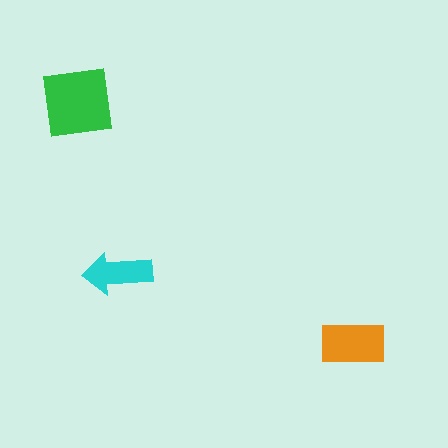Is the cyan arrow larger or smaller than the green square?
Smaller.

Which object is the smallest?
The cyan arrow.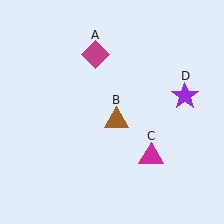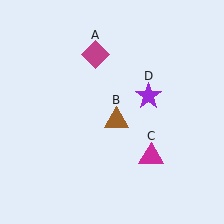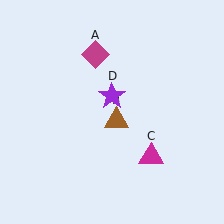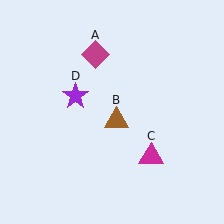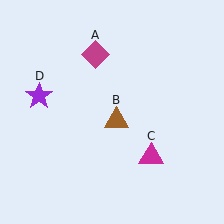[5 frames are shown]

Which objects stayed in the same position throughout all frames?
Magenta diamond (object A) and brown triangle (object B) and magenta triangle (object C) remained stationary.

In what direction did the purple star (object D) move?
The purple star (object D) moved left.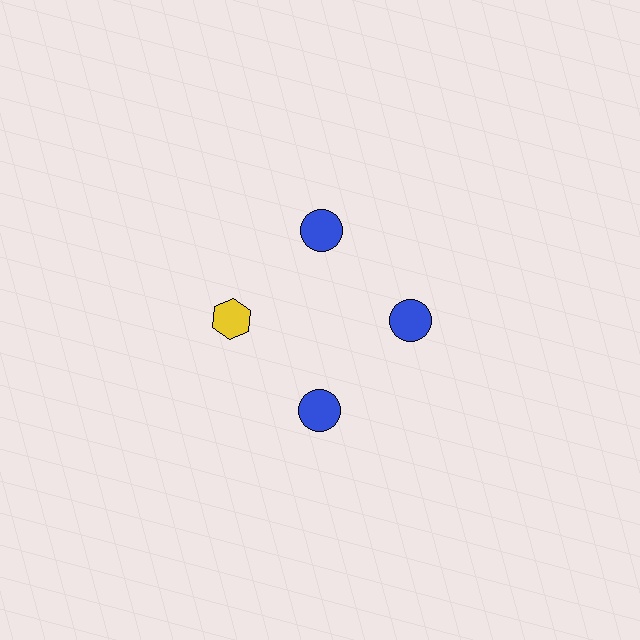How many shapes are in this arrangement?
There are 4 shapes arranged in a ring pattern.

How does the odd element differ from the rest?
It differs in both color (yellow instead of blue) and shape (hexagon instead of circle).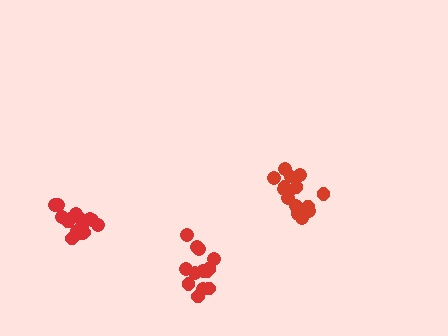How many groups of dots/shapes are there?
There are 3 groups.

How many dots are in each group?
Group 1: 16 dots, Group 2: 16 dots, Group 3: 14 dots (46 total).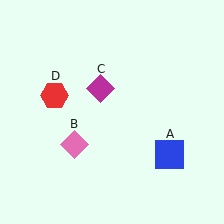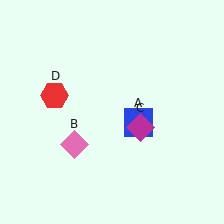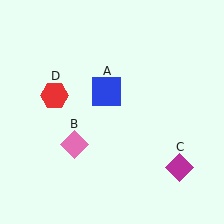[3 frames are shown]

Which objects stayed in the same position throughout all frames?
Pink diamond (object B) and red hexagon (object D) remained stationary.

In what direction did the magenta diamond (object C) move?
The magenta diamond (object C) moved down and to the right.